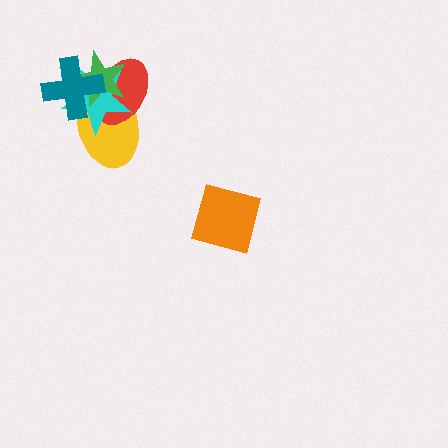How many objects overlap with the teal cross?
4 objects overlap with the teal cross.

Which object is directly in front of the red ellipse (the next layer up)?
The cyan star is directly in front of the red ellipse.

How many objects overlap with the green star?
4 objects overlap with the green star.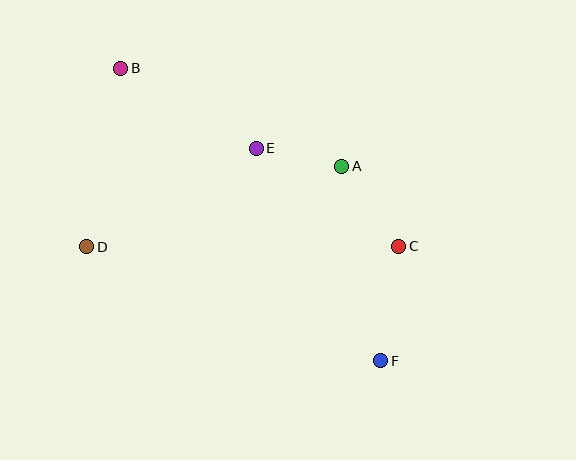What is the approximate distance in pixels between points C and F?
The distance between C and F is approximately 116 pixels.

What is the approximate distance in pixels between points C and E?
The distance between C and E is approximately 173 pixels.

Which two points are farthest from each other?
Points B and F are farthest from each other.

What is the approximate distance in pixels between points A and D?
The distance between A and D is approximately 267 pixels.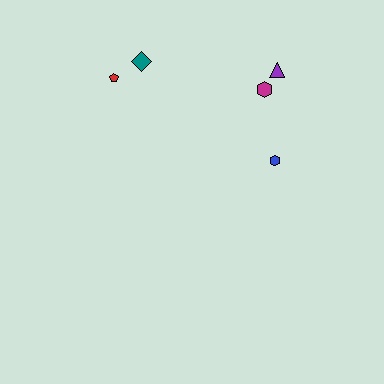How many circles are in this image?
There are no circles.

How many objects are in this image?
There are 5 objects.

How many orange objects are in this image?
There are no orange objects.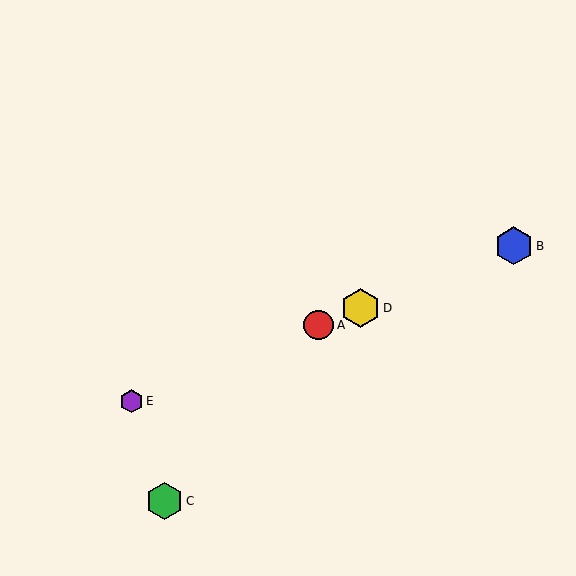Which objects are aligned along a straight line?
Objects A, B, D, E are aligned along a straight line.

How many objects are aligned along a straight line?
4 objects (A, B, D, E) are aligned along a straight line.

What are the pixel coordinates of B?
Object B is at (514, 246).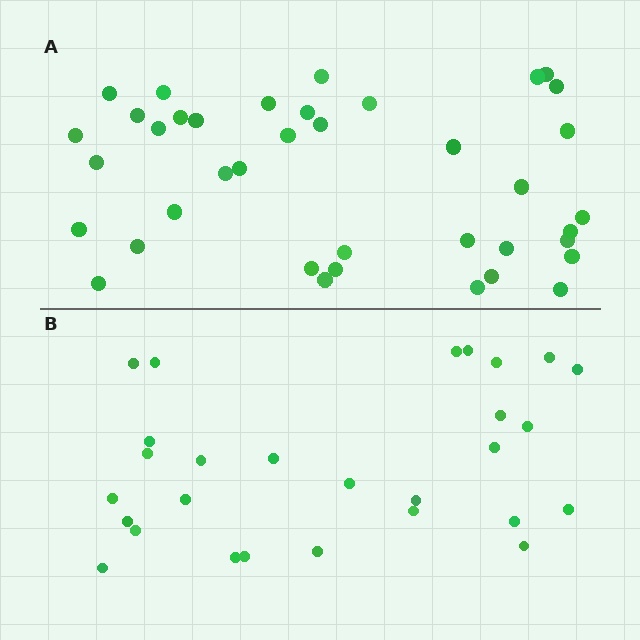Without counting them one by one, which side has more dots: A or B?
Region A (the top region) has more dots.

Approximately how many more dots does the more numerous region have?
Region A has roughly 12 or so more dots than region B.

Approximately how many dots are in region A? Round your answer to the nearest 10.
About 40 dots. (The exact count is 39, which rounds to 40.)